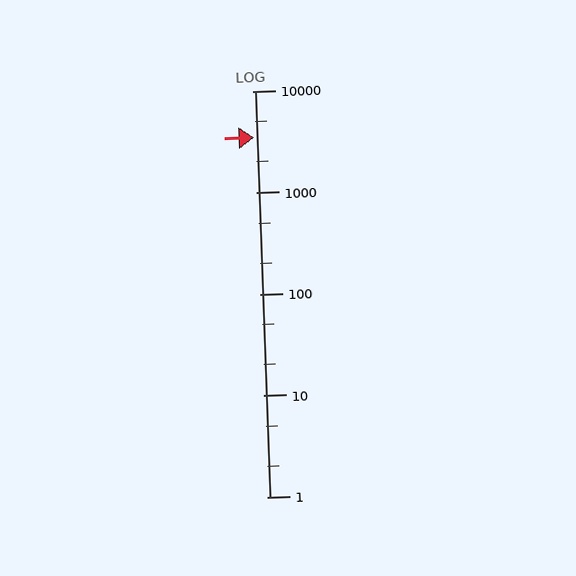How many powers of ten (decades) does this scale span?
The scale spans 4 decades, from 1 to 10000.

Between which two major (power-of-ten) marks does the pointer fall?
The pointer is between 1000 and 10000.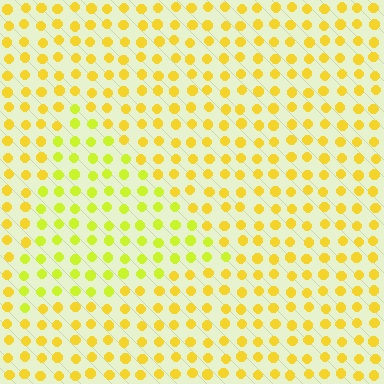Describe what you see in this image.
The image is filled with small yellow elements in a uniform arrangement. A triangle-shaped region is visible where the elements are tinted to a slightly different hue, forming a subtle color boundary.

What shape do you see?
I see a triangle.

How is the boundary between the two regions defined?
The boundary is defined purely by a slight shift in hue (about 23 degrees). Spacing, size, and orientation are identical on both sides.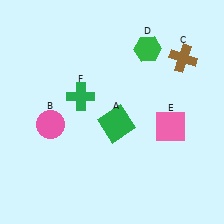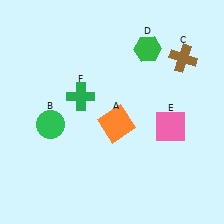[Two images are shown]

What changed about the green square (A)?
In Image 1, A is green. In Image 2, it changed to orange.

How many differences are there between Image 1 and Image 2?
There are 2 differences between the two images.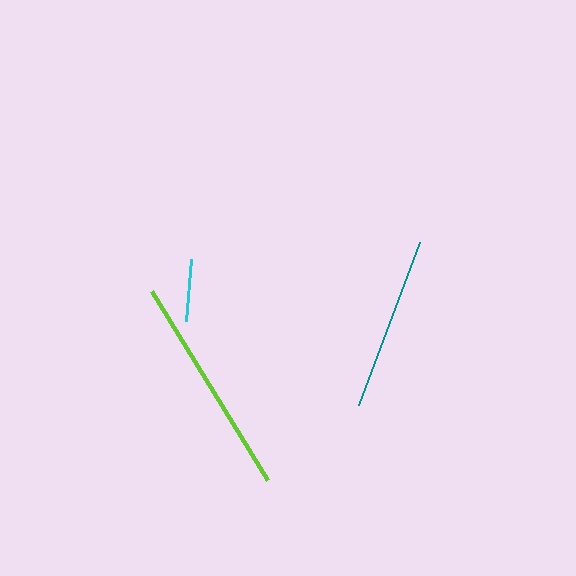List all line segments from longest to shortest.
From longest to shortest: lime, teal, cyan.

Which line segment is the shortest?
The cyan line is the shortest at approximately 62 pixels.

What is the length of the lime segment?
The lime segment is approximately 222 pixels long.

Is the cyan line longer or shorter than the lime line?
The lime line is longer than the cyan line.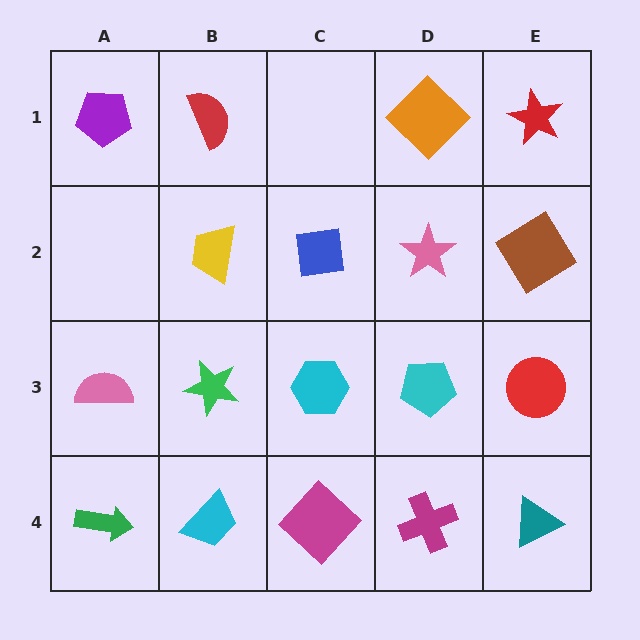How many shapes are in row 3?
5 shapes.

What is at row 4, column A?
A green arrow.